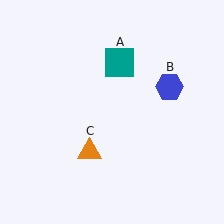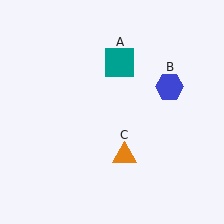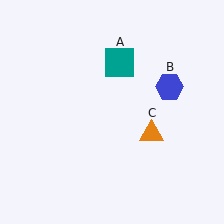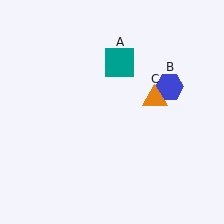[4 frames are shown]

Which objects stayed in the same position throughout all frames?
Teal square (object A) and blue hexagon (object B) remained stationary.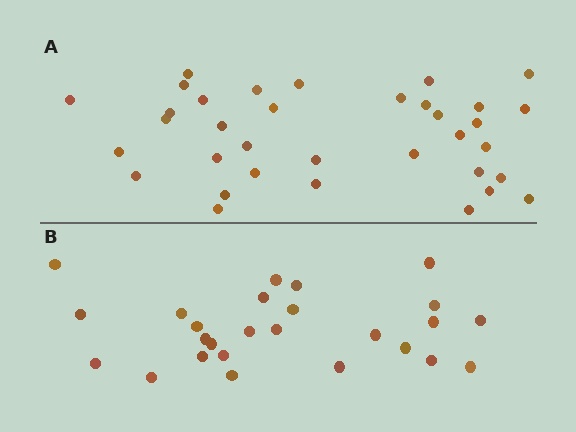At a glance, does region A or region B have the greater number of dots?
Region A (the top region) has more dots.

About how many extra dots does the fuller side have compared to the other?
Region A has roughly 8 or so more dots than region B.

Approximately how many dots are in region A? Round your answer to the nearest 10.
About 40 dots. (The exact count is 35, which rounds to 40.)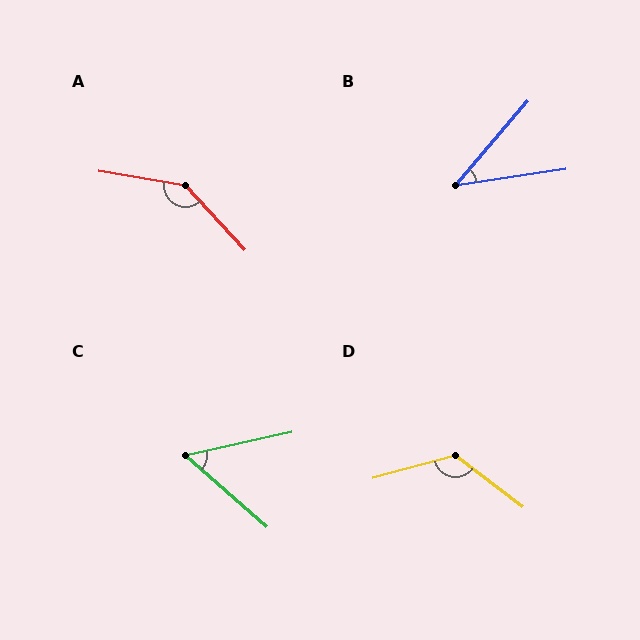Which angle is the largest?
A, at approximately 142 degrees.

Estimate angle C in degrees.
Approximately 54 degrees.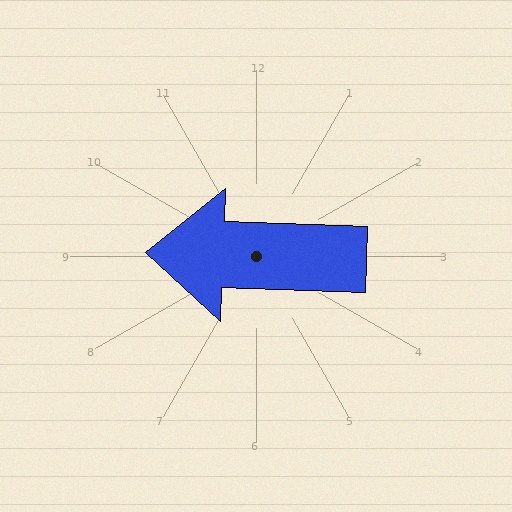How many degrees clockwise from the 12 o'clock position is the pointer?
Approximately 272 degrees.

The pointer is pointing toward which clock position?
Roughly 9 o'clock.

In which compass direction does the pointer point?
West.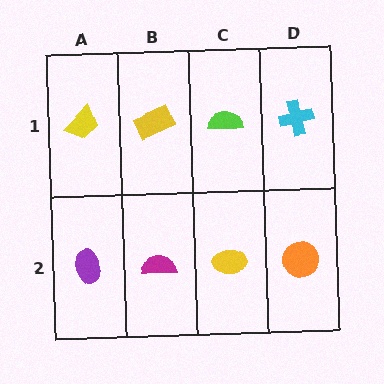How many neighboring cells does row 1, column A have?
2.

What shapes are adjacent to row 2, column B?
A yellow rectangle (row 1, column B), a purple ellipse (row 2, column A), a yellow ellipse (row 2, column C).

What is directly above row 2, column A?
A yellow trapezoid.